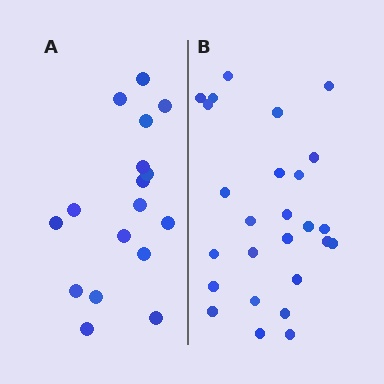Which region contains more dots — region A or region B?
Region B (the right region) has more dots.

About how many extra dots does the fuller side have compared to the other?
Region B has roughly 8 or so more dots than region A.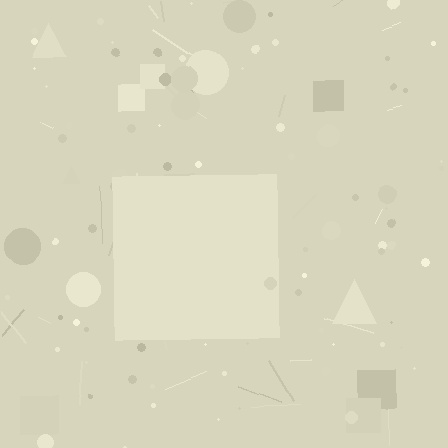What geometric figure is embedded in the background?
A square is embedded in the background.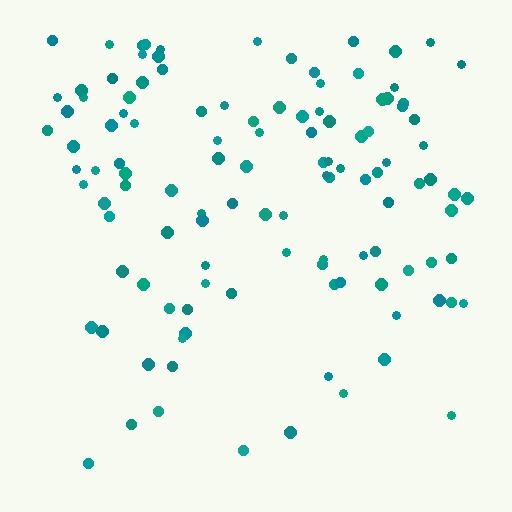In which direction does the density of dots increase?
From bottom to top, with the top side densest.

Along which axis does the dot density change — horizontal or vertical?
Vertical.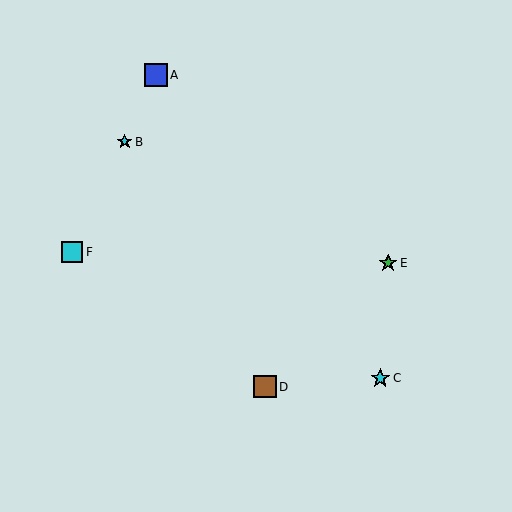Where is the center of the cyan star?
The center of the cyan star is at (380, 378).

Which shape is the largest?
The brown square (labeled D) is the largest.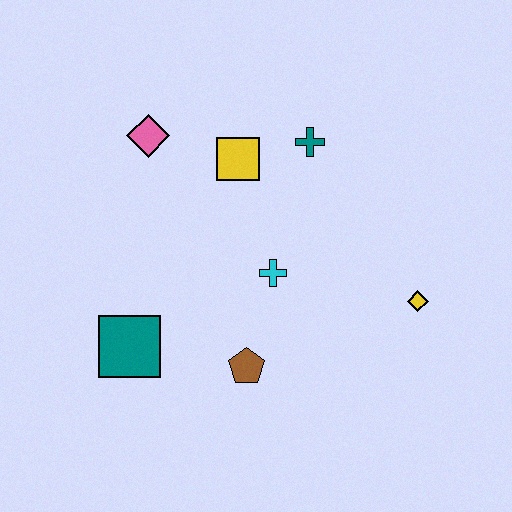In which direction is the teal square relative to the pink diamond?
The teal square is below the pink diamond.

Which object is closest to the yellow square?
The teal cross is closest to the yellow square.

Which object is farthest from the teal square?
The yellow diamond is farthest from the teal square.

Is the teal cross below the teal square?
No